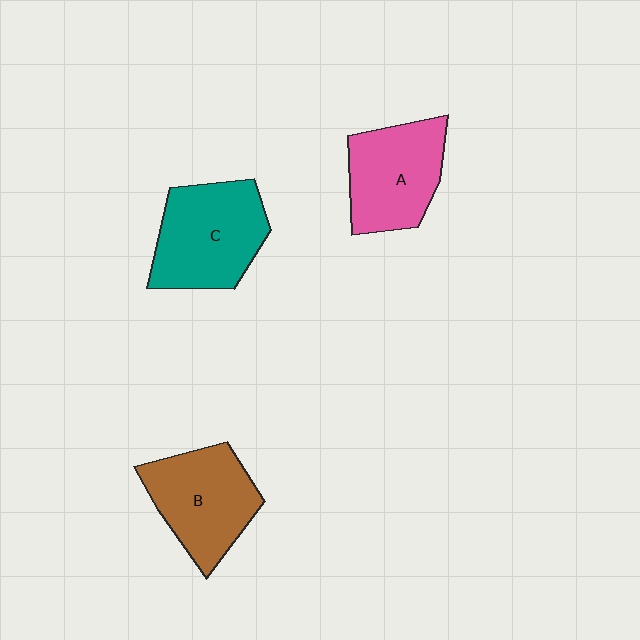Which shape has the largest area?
Shape C (teal).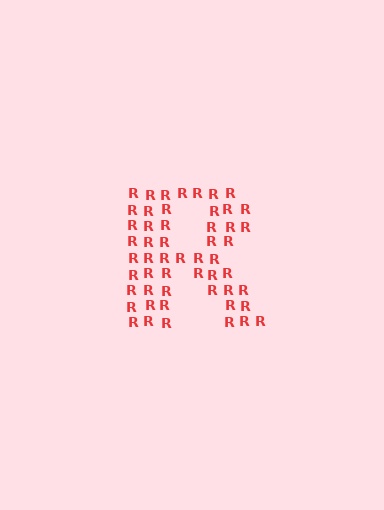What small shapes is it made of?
It is made of small letter R's.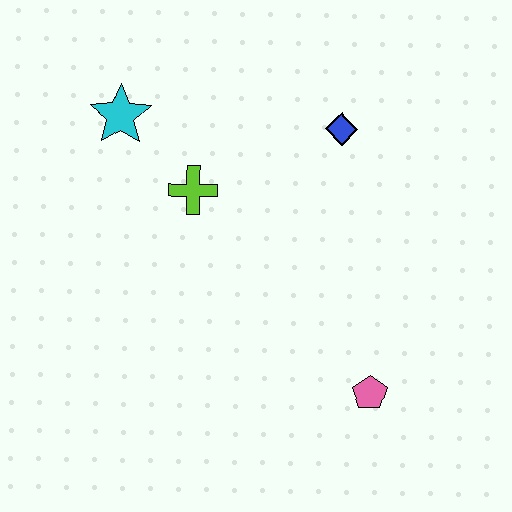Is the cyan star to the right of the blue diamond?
No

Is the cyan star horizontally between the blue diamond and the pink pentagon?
No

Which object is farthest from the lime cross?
The pink pentagon is farthest from the lime cross.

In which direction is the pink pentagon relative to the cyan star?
The pink pentagon is below the cyan star.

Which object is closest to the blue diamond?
The lime cross is closest to the blue diamond.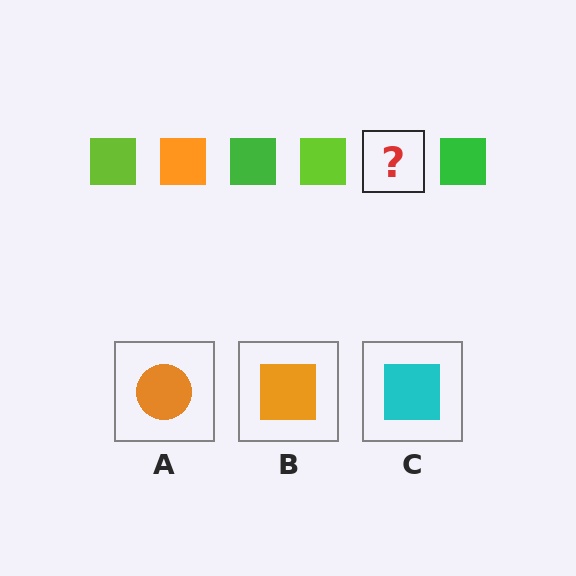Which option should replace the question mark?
Option B.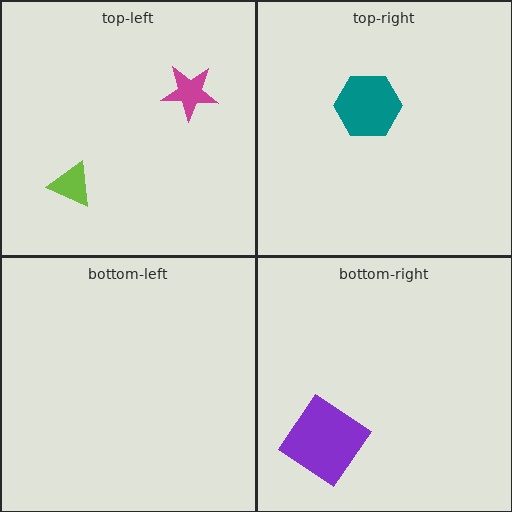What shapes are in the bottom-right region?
The purple diamond.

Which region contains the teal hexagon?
The top-right region.